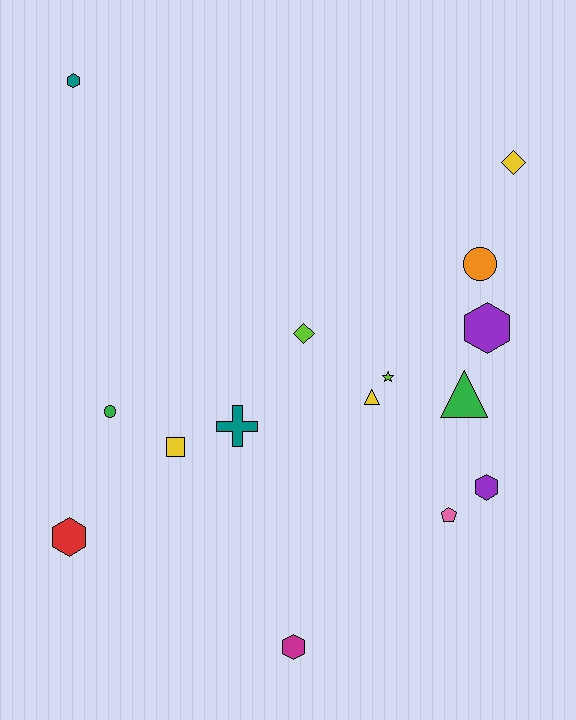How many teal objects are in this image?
There are 2 teal objects.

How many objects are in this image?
There are 15 objects.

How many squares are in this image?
There is 1 square.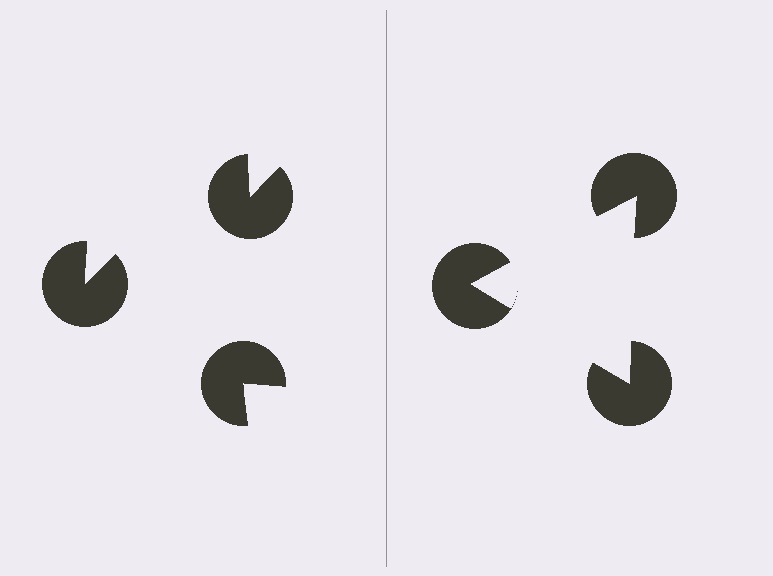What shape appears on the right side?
An illusory triangle.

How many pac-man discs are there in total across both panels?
6 — 3 on each side.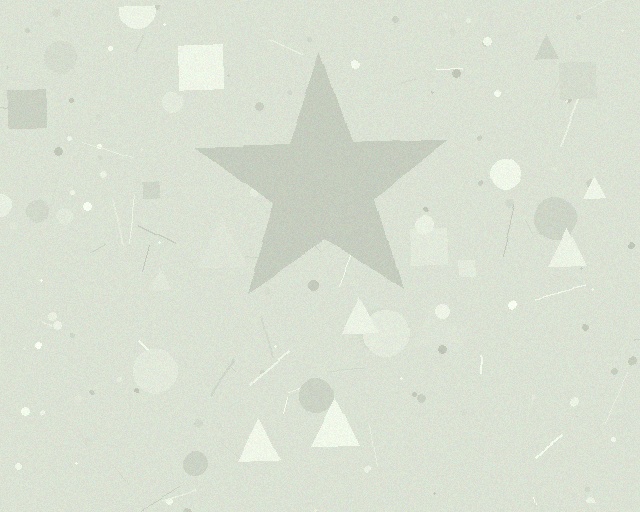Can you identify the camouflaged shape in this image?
The camouflaged shape is a star.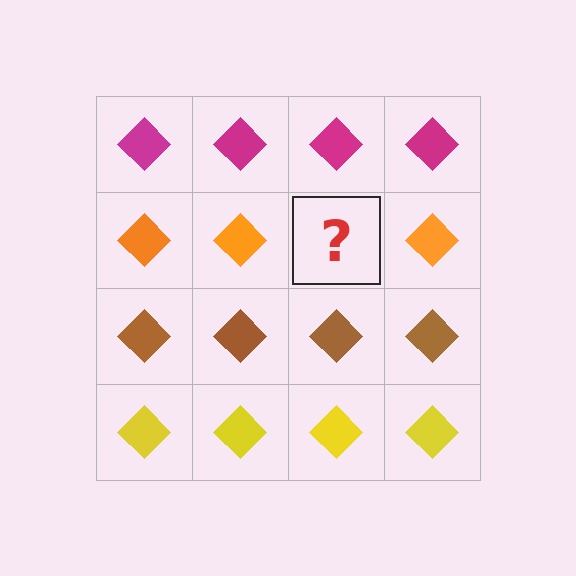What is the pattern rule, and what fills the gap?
The rule is that each row has a consistent color. The gap should be filled with an orange diamond.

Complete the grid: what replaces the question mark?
The question mark should be replaced with an orange diamond.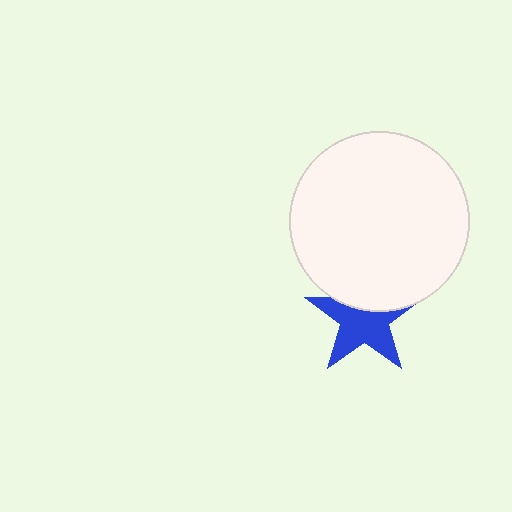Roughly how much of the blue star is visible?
Most of it is visible (roughly 65%).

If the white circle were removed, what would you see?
You would see the complete blue star.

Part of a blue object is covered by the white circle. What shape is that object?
It is a star.